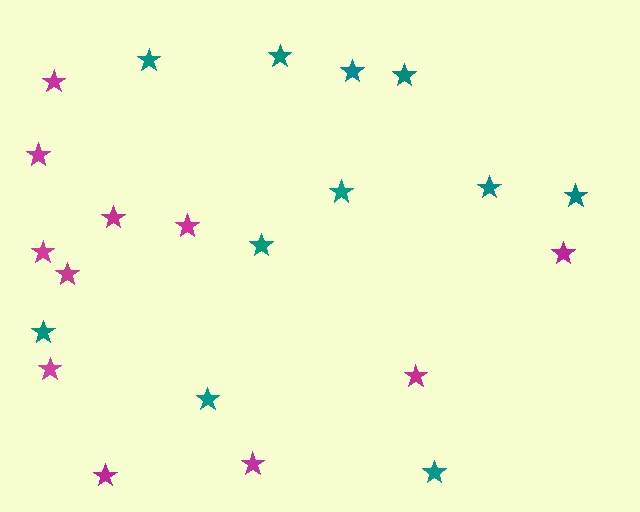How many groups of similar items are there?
There are 2 groups: one group of teal stars (11) and one group of magenta stars (11).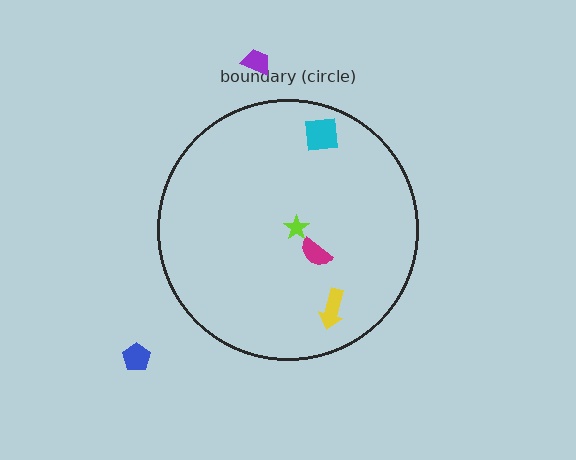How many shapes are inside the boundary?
4 inside, 2 outside.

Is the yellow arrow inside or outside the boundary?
Inside.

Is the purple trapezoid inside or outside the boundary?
Outside.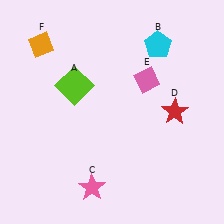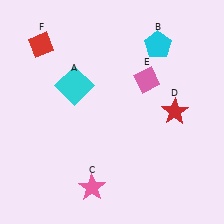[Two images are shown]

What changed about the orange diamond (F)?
In Image 1, F is orange. In Image 2, it changed to red.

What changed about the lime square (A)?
In Image 1, A is lime. In Image 2, it changed to cyan.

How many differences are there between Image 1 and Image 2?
There are 2 differences between the two images.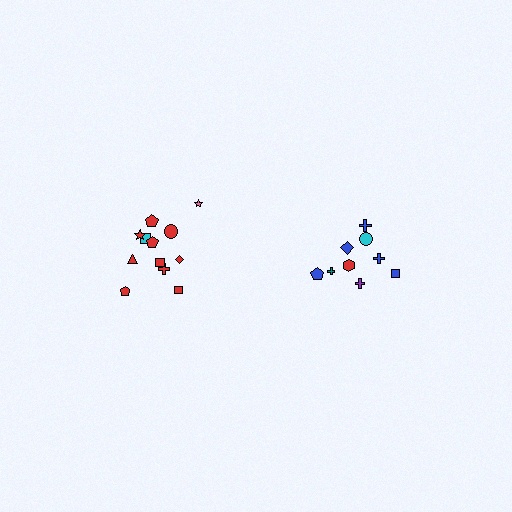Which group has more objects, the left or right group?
The left group.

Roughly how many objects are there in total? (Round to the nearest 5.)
Roughly 20 objects in total.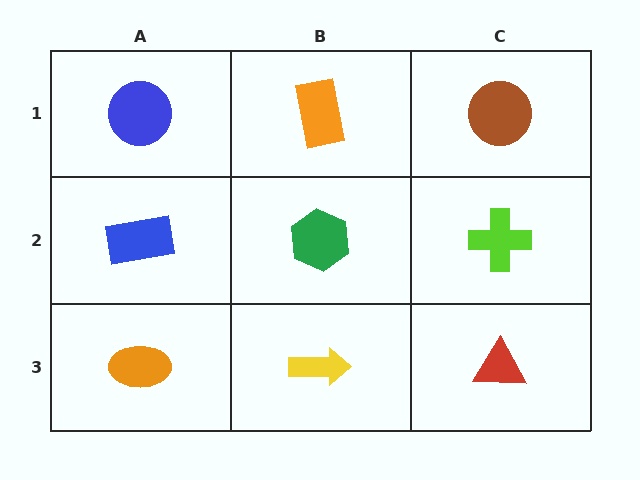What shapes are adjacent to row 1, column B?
A green hexagon (row 2, column B), a blue circle (row 1, column A), a brown circle (row 1, column C).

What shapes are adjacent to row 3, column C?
A lime cross (row 2, column C), a yellow arrow (row 3, column B).